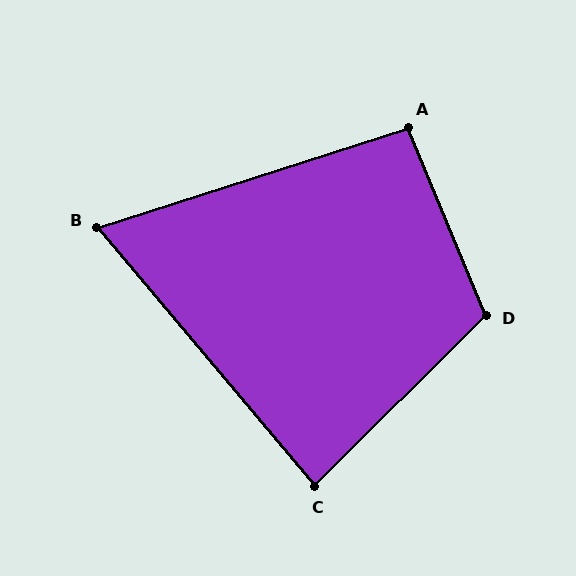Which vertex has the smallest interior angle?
B, at approximately 68 degrees.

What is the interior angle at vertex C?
Approximately 85 degrees (approximately right).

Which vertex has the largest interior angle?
D, at approximately 112 degrees.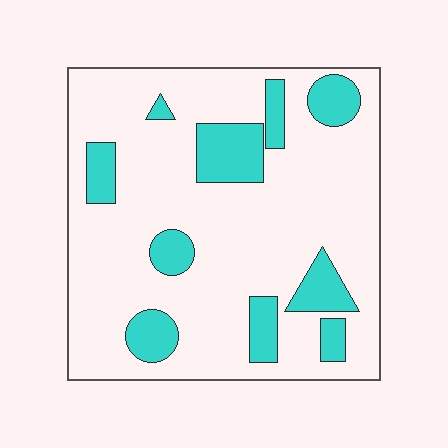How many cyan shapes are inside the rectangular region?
10.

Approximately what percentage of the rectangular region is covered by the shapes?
Approximately 20%.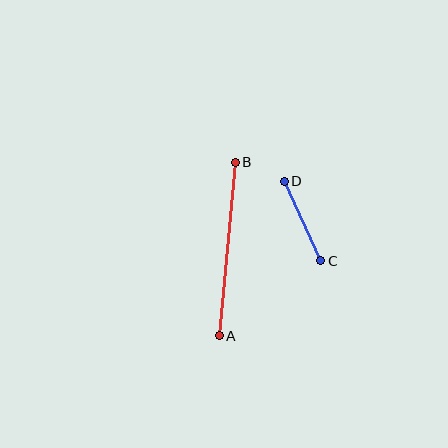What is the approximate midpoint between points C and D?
The midpoint is at approximately (302, 221) pixels.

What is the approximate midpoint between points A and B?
The midpoint is at approximately (227, 249) pixels.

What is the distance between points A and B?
The distance is approximately 174 pixels.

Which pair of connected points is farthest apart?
Points A and B are farthest apart.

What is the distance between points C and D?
The distance is approximately 88 pixels.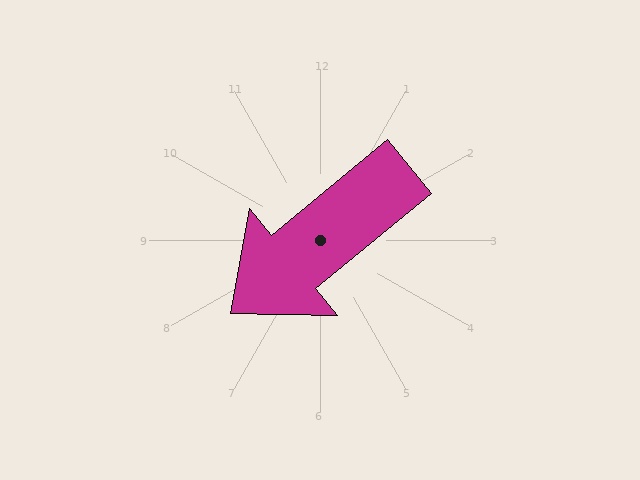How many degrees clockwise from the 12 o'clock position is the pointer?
Approximately 230 degrees.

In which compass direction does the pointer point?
Southwest.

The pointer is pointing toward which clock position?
Roughly 8 o'clock.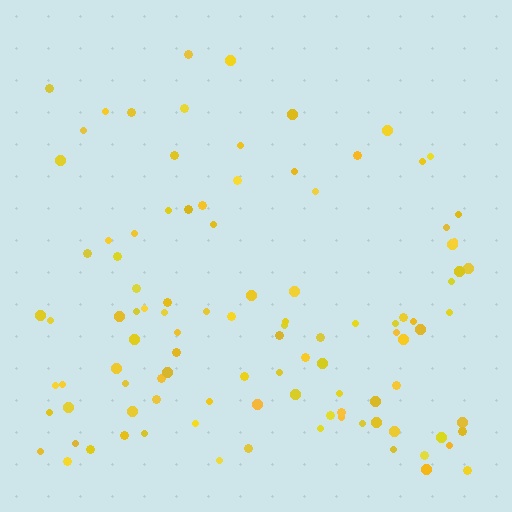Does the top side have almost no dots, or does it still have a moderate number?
Still a moderate number, just noticeably fewer than the bottom.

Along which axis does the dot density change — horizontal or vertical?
Vertical.